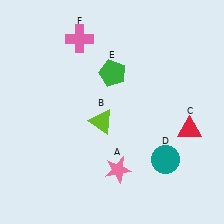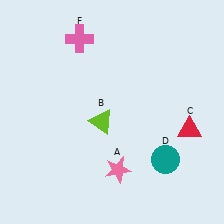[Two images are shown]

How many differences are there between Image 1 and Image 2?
There is 1 difference between the two images.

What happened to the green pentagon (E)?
The green pentagon (E) was removed in Image 2. It was in the top-right area of Image 1.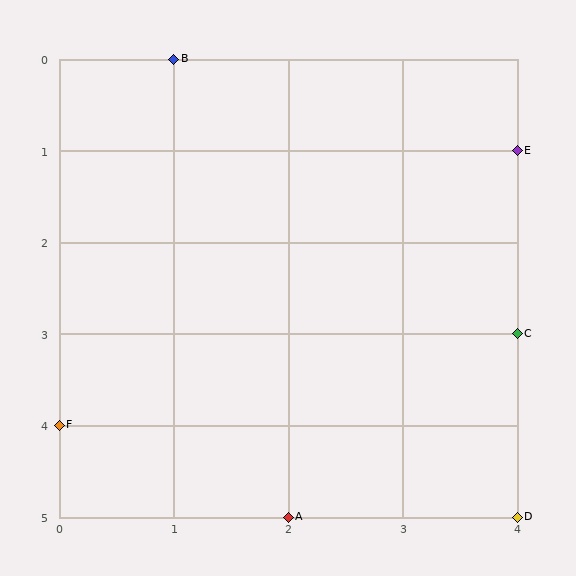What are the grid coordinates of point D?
Point D is at grid coordinates (4, 5).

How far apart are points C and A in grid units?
Points C and A are 2 columns and 2 rows apart (about 2.8 grid units diagonally).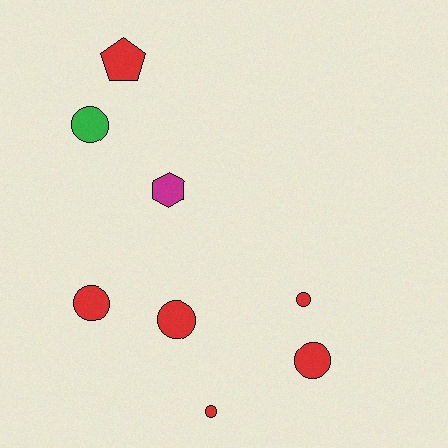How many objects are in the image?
There are 8 objects.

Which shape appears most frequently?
Circle, with 6 objects.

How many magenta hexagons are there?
There is 1 magenta hexagon.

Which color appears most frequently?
Red, with 6 objects.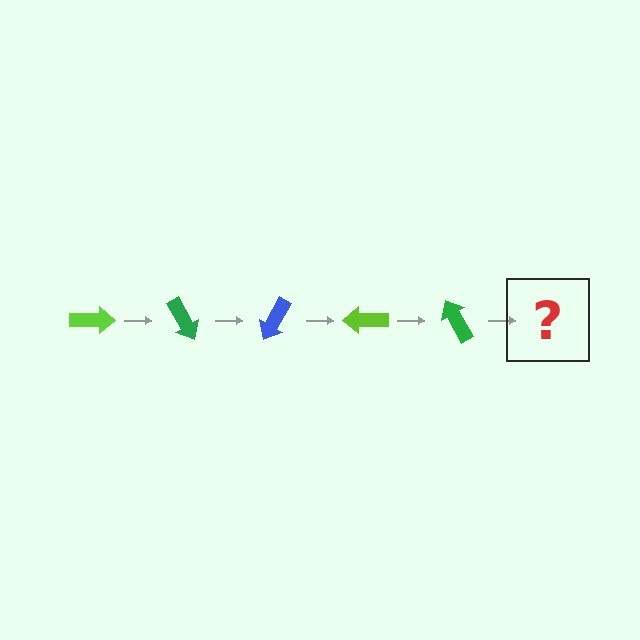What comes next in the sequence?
The next element should be a blue arrow, rotated 300 degrees from the start.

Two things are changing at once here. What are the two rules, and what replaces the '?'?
The two rules are that it rotates 60 degrees each step and the color cycles through lime, green, and blue. The '?' should be a blue arrow, rotated 300 degrees from the start.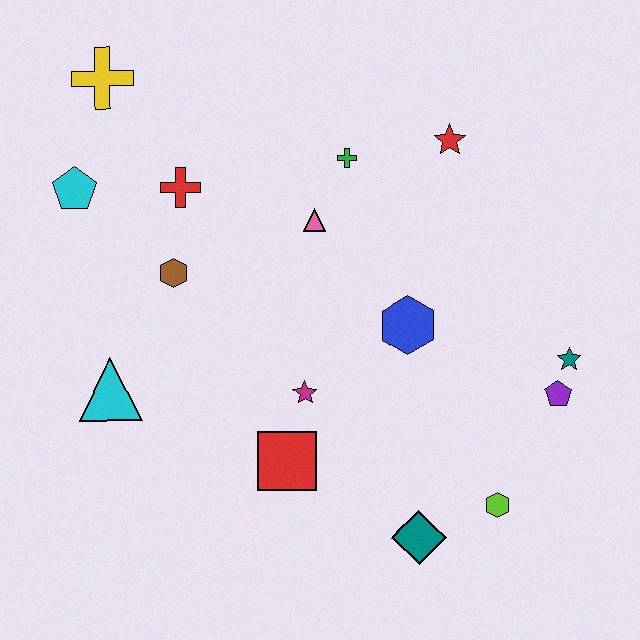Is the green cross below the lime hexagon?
No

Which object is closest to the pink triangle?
The green cross is closest to the pink triangle.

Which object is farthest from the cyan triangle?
The teal star is farthest from the cyan triangle.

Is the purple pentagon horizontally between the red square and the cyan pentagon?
No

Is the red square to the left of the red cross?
No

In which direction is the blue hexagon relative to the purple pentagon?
The blue hexagon is to the left of the purple pentagon.